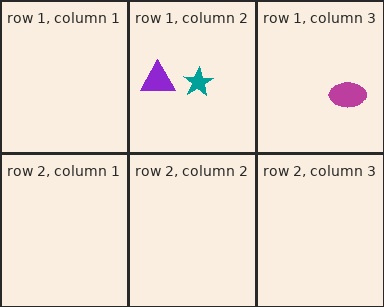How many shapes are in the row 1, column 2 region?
2.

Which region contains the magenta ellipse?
The row 1, column 3 region.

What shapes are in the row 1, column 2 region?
The purple triangle, the teal star.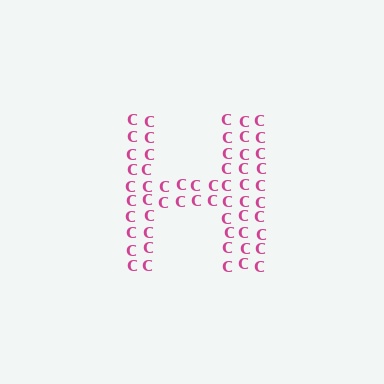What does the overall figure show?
The overall figure shows the letter H.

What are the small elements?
The small elements are letter C's.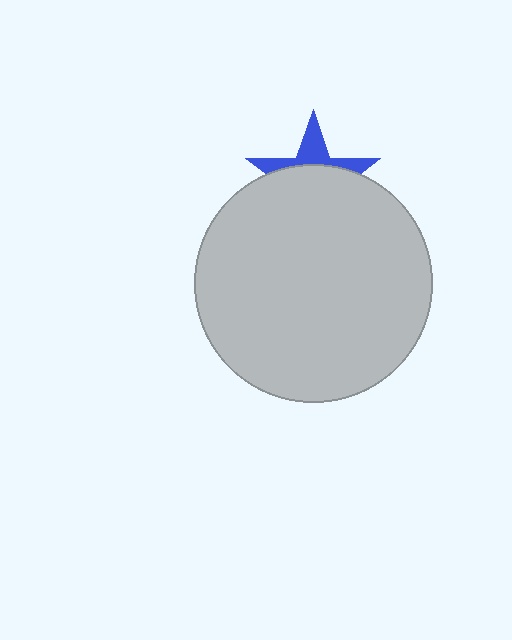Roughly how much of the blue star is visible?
A small part of it is visible (roughly 35%).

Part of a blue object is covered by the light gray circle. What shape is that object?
It is a star.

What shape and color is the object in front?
The object in front is a light gray circle.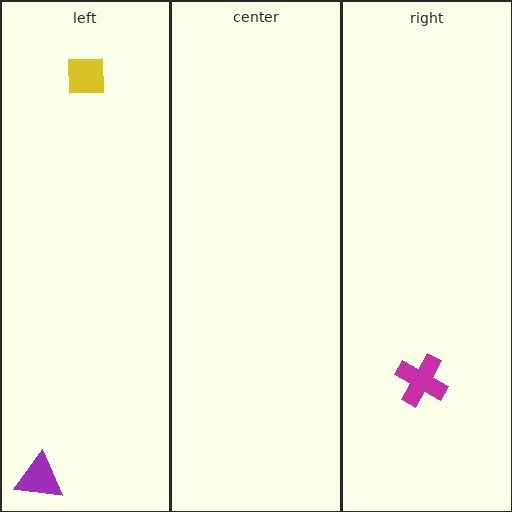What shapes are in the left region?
The yellow square, the purple triangle.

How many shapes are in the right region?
1.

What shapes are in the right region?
The magenta cross.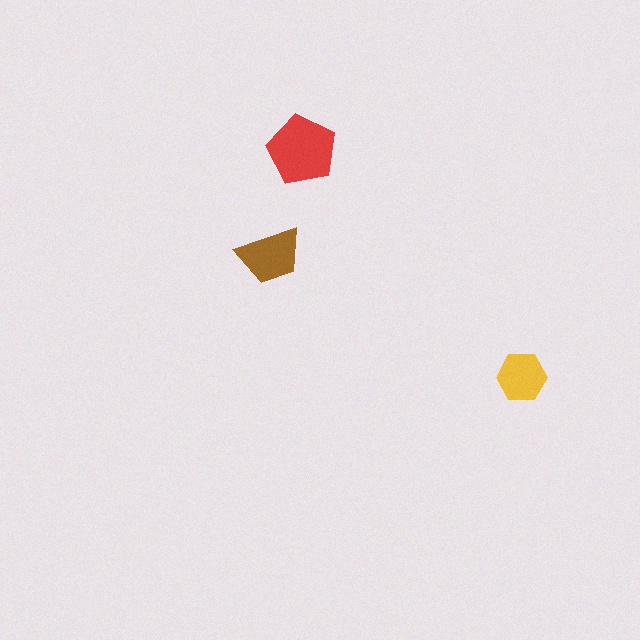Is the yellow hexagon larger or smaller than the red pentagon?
Smaller.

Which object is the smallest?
The yellow hexagon.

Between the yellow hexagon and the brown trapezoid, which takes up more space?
The brown trapezoid.